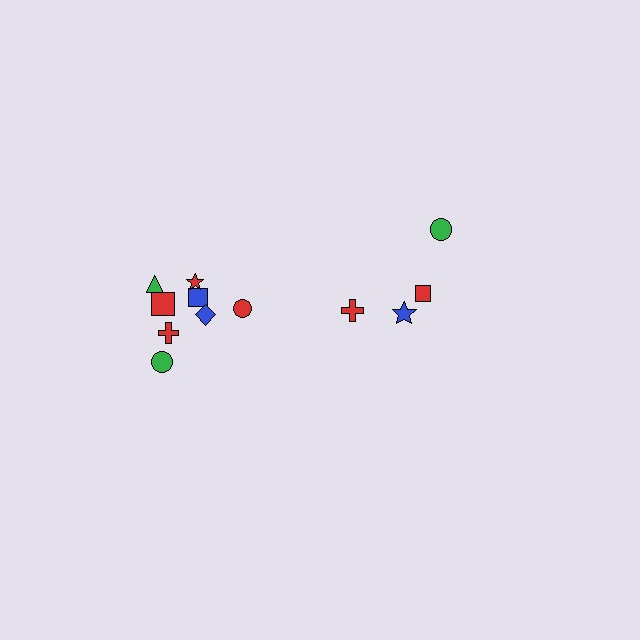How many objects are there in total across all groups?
There are 12 objects.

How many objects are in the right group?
There are 4 objects.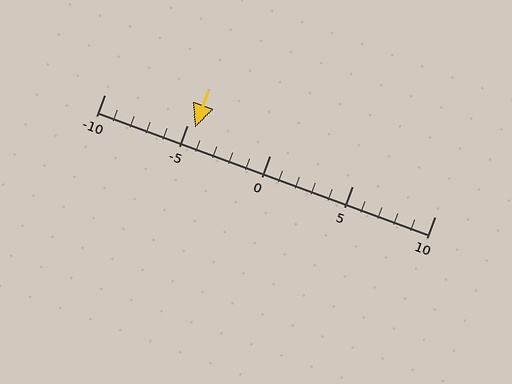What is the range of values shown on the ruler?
The ruler shows values from -10 to 10.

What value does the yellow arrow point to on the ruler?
The yellow arrow points to approximately -4.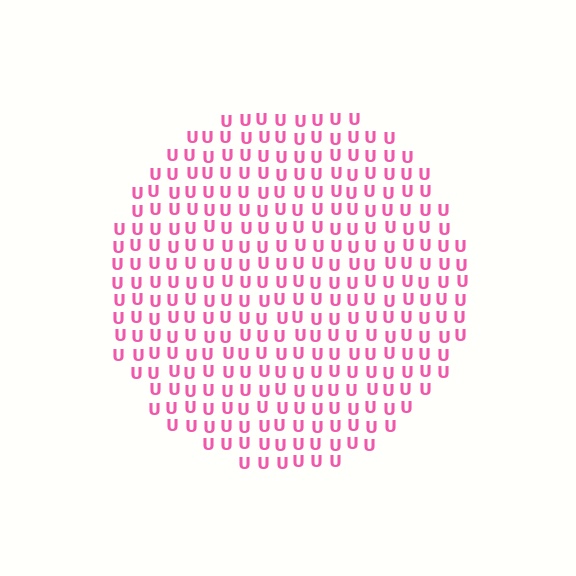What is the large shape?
The large shape is a circle.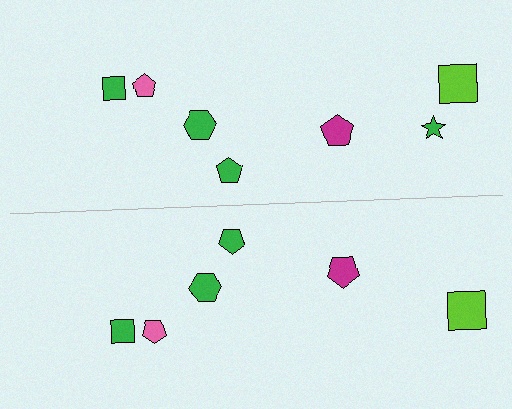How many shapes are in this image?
There are 13 shapes in this image.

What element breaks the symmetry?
A green star is missing from the bottom side.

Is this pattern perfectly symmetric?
No, the pattern is not perfectly symmetric. A green star is missing from the bottom side.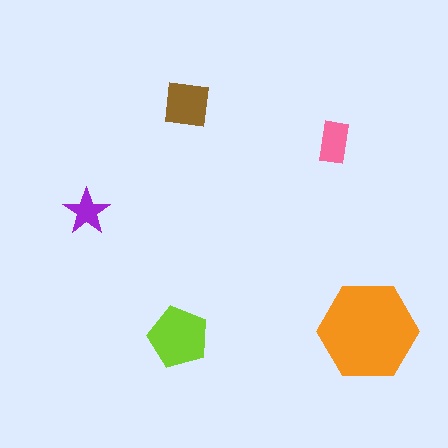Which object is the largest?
The orange hexagon.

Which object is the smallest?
The purple star.